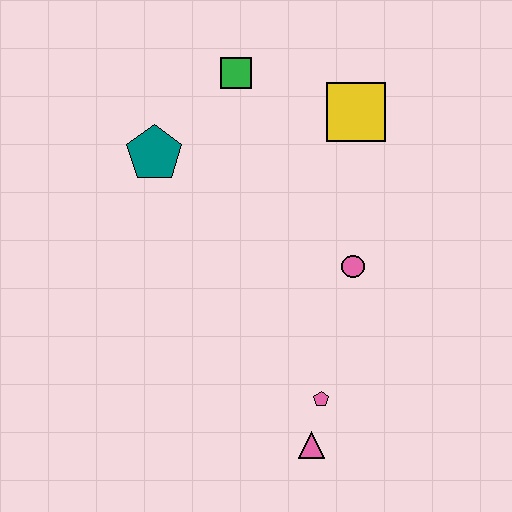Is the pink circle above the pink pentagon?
Yes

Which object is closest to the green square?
The teal pentagon is closest to the green square.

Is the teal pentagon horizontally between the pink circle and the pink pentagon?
No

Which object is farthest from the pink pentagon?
The green square is farthest from the pink pentagon.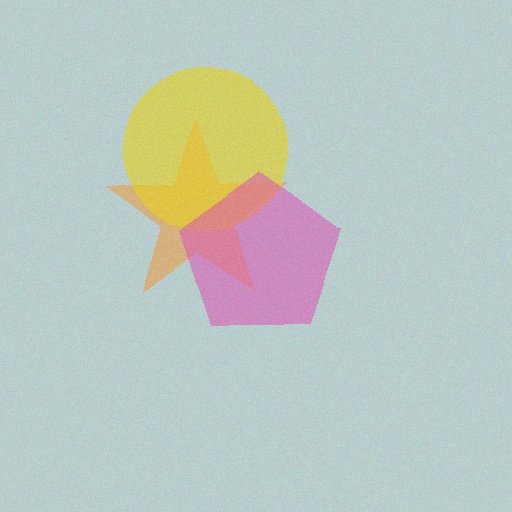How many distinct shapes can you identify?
There are 3 distinct shapes: an orange star, a yellow circle, a pink pentagon.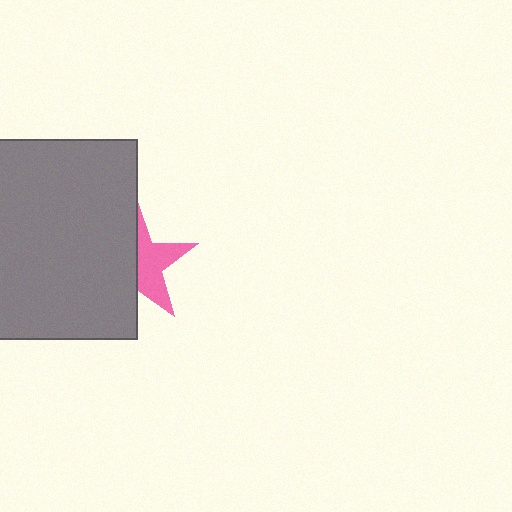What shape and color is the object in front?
The object in front is a gray rectangle.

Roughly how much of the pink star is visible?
About half of it is visible (roughly 48%).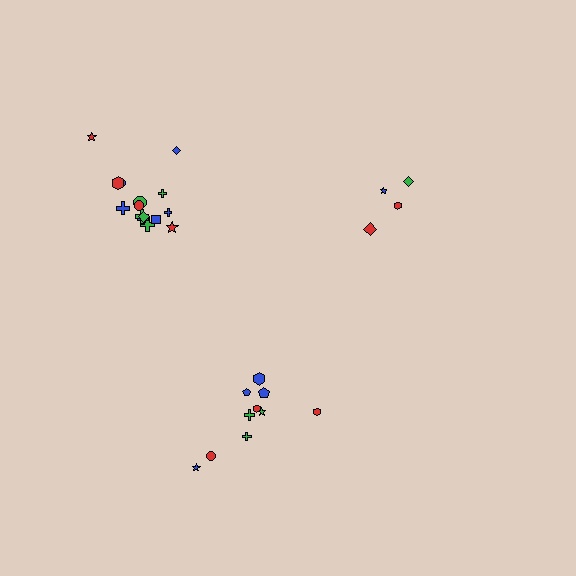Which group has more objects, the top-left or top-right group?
The top-left group.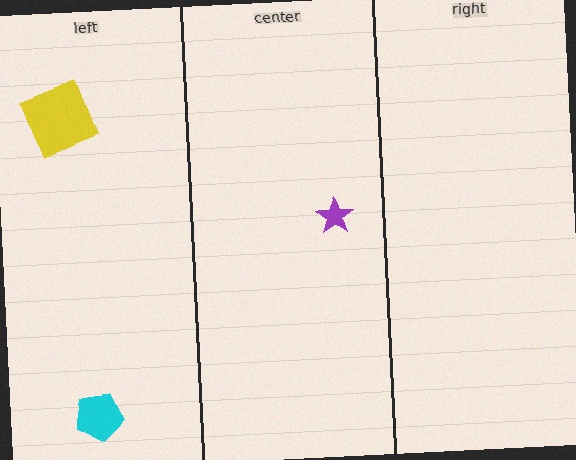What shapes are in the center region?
The purple star.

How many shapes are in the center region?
1.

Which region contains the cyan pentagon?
The left region.